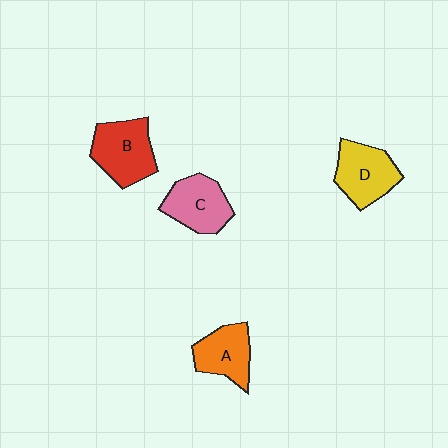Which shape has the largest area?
Shape B (red).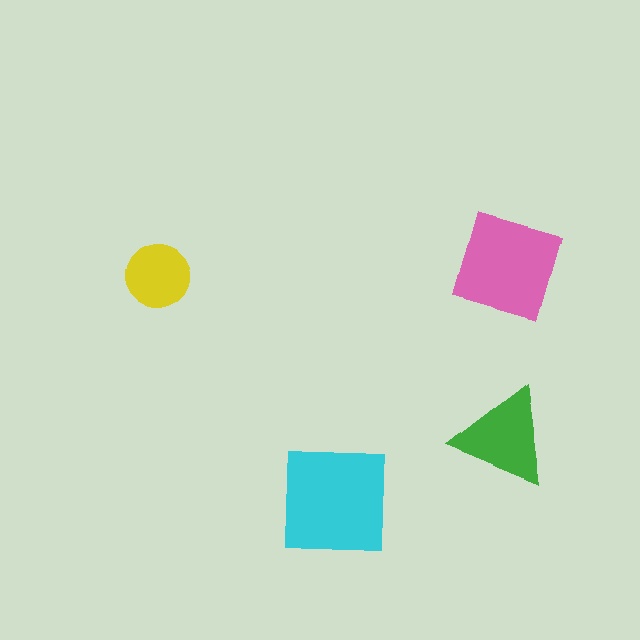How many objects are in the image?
There are 4 objects in the image.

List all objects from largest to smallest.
The cyan square, the pink diamond, the green triangle, the yellow circle.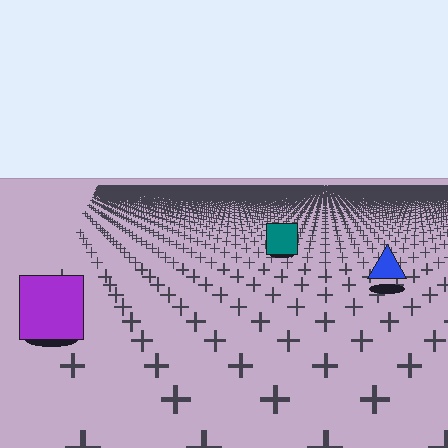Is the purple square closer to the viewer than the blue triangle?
Yes. The purple square is closer — you can tell from the texture gradient: the ground texture is coarser near it.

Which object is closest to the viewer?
The purple square is closest. The texture marks near it are larger and more spread out.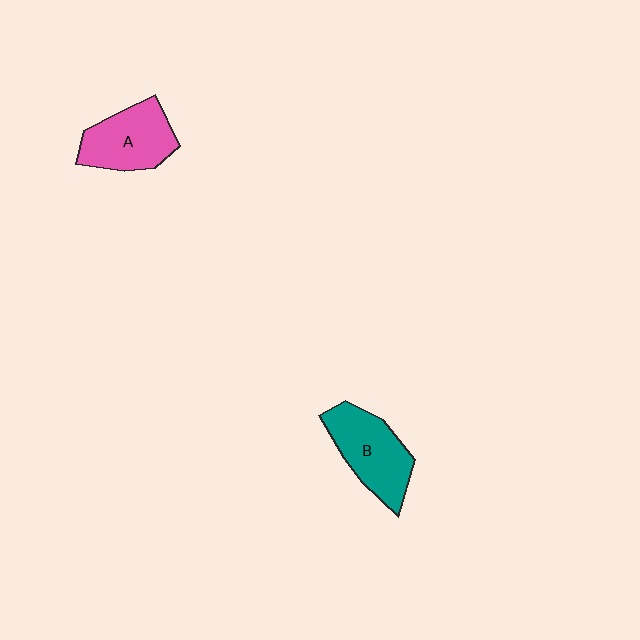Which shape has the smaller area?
Shape A (pink).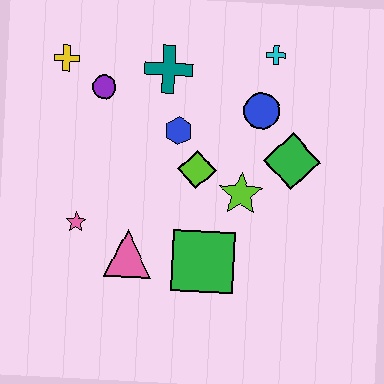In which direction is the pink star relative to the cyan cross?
The pink star is to the left of the cyan cross.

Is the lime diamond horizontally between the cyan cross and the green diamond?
No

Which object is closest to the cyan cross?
The blue circle is closest to the cyan cross.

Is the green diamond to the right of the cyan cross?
Yes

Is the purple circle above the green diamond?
Yes